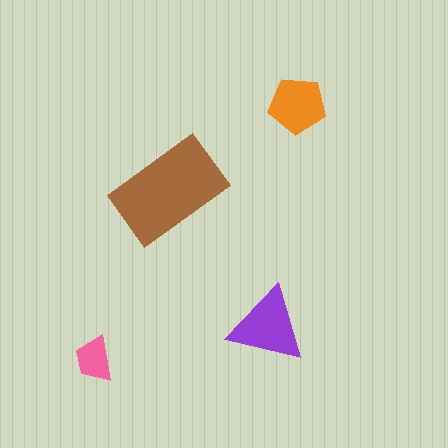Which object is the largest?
The brown rectangle.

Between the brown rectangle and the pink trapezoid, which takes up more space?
The brown rectangle.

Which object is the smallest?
The pink trapezoid.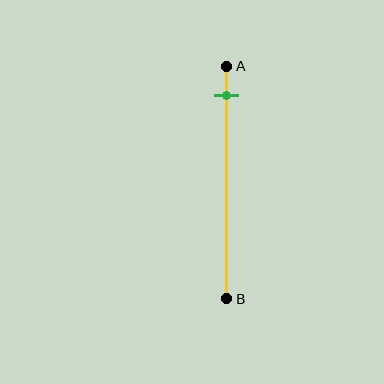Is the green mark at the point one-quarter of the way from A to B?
No, the mark is at about 15% from A, not at the 25% one-quarter point.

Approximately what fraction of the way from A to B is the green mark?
The green mark is approximately 15% of the way from A to B.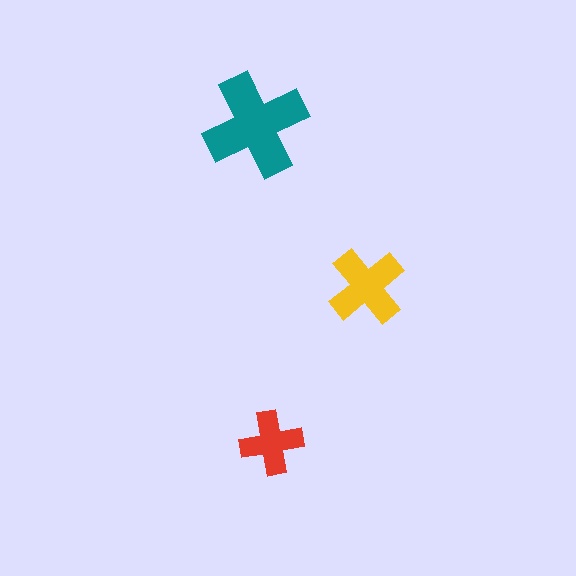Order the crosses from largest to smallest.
the teal one, the yellow one, the red one.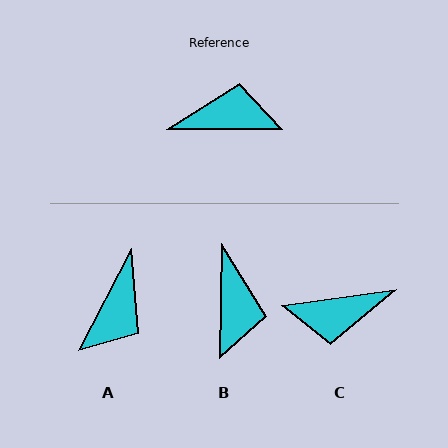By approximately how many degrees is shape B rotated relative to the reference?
Approximately 91 degrees clockwise.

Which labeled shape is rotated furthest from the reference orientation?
C, about 172 degrees away.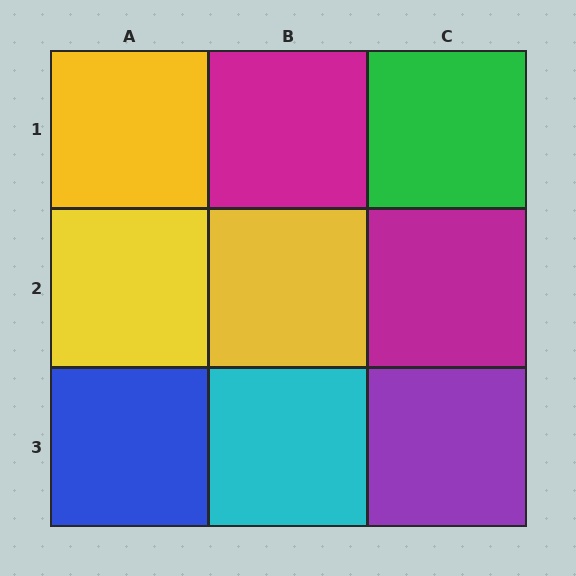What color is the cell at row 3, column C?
Purple.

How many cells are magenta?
2 cells are magenta.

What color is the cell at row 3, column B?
Cyan.